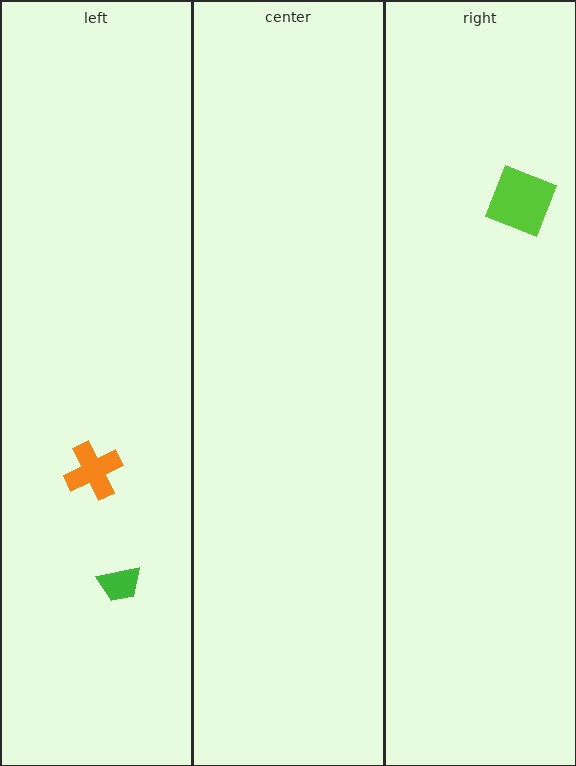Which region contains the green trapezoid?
The left region.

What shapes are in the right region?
The lime square.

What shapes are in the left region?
The green trapezoid, the orange cross.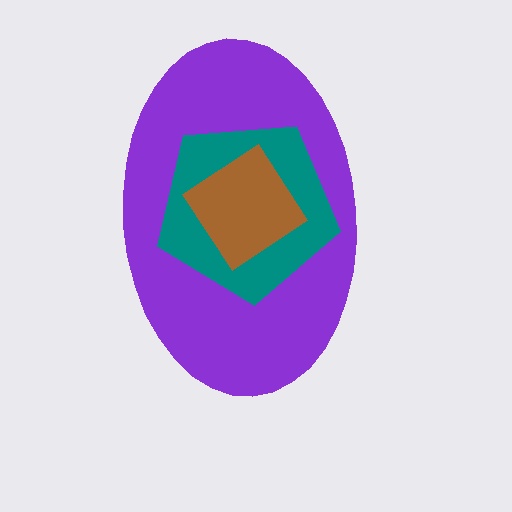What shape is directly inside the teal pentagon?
The brown diamond.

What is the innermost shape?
The brown diamond.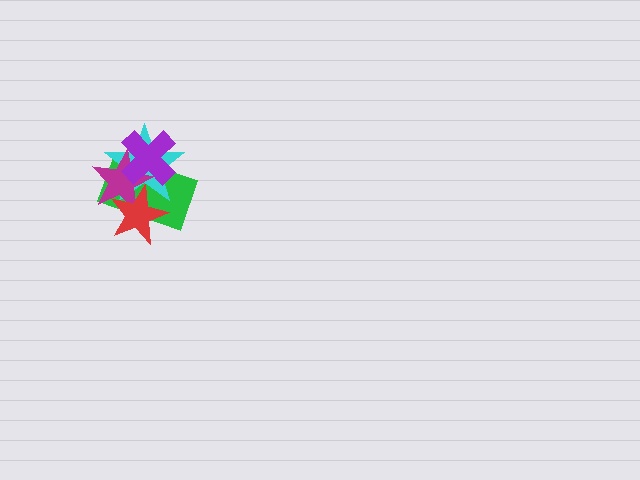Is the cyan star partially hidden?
Yes, it is partially covered by another shape.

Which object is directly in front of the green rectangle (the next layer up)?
The cyan star is directly in front of the green rectangle.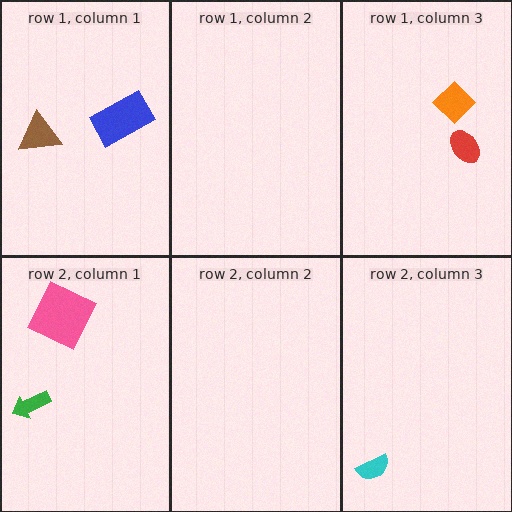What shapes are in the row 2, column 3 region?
The cyan semicircle.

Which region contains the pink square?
The row 2, column 1 region.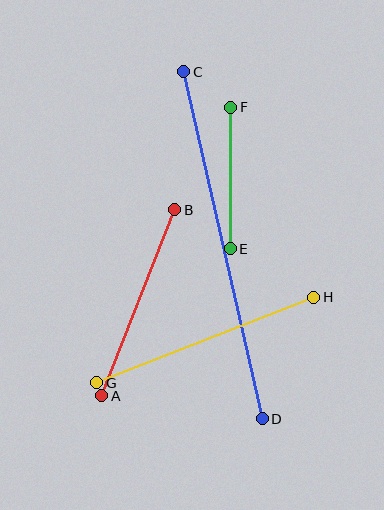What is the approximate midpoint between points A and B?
The midpoint is at approximately (138, 303) pixels.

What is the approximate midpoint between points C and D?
The midpoint is at approximately (223, 245) pixels.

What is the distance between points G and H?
The distance is approximately 233 pixels.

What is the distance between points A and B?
The distance is approximately 200 pixels.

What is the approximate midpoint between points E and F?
The midpoint is at approximately (230, 178) pixels.